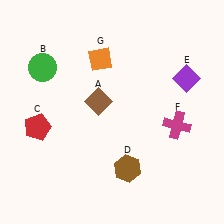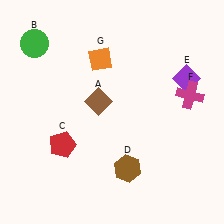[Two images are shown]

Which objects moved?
The objects that moved are: the green circle (B), the red pentagon (C), the magenta cross (F).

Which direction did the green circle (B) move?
The green circle (B) moved up.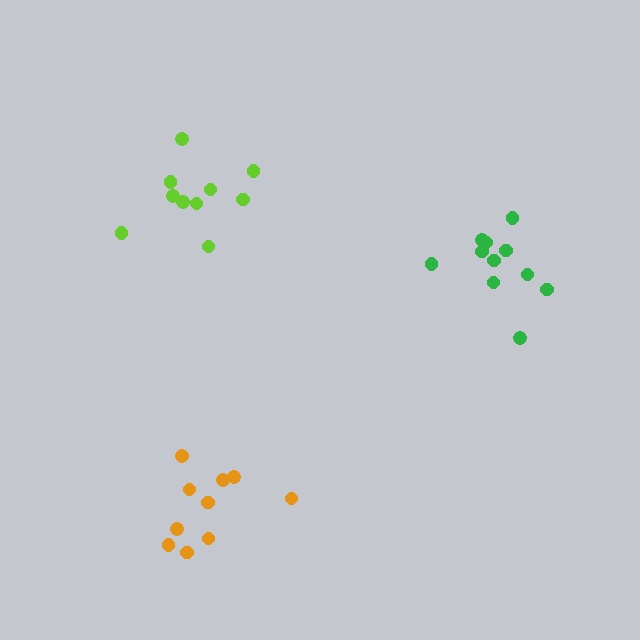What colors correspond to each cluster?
The clusters are colored: lime, green, orange.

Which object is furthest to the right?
The green cluster is rightmost.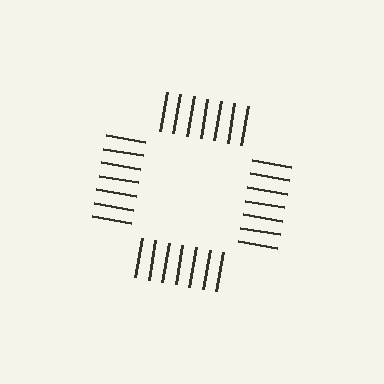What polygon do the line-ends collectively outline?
An illusory square — the line segments terminate on its edges but no continuous stroke is drawn.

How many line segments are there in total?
28 — 7 along each of the 4 edges.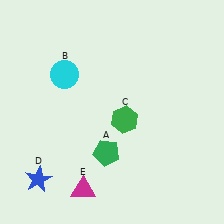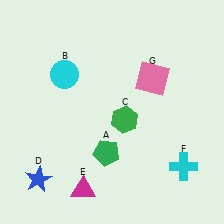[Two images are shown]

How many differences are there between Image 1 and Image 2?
There are 2 differences between the two images.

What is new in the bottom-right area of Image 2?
A cyan cross (F) was added in the bottom-right area of Image 2.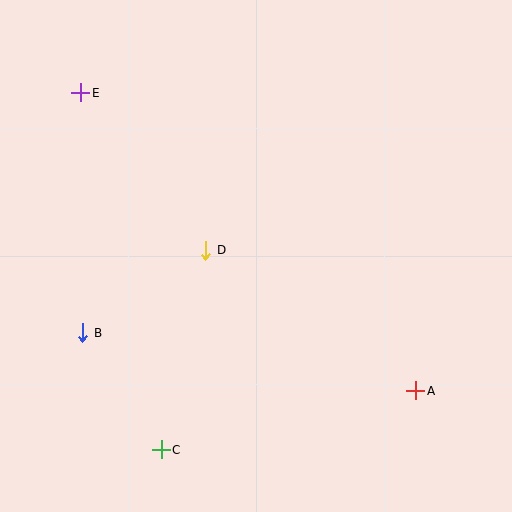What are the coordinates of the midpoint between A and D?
The midpoint between A and D is at (311, 321).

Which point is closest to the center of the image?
Point D at (206, 251) is closest to the center.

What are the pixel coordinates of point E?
Point E is at (81, 93).